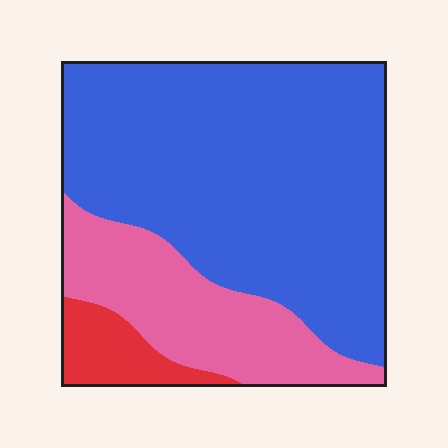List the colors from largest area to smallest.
From largest to smallest: blue, pink, red.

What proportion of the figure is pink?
Pink covers 24% of the figure.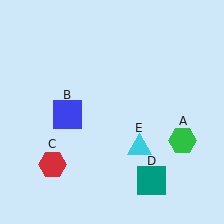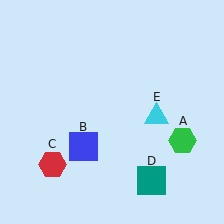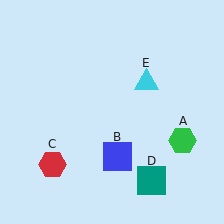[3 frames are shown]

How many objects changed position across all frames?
2 objects changed position: blue square (object B), cyan triangle (object E).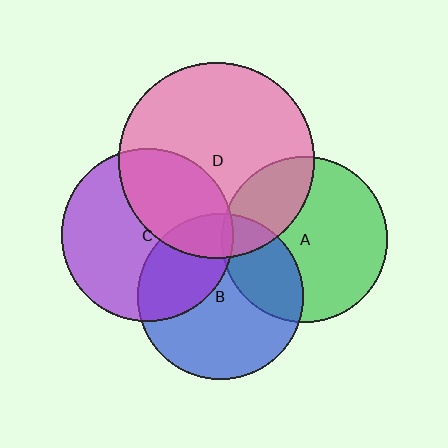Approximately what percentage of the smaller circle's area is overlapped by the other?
Approximately 40%.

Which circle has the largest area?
Circle D (pink).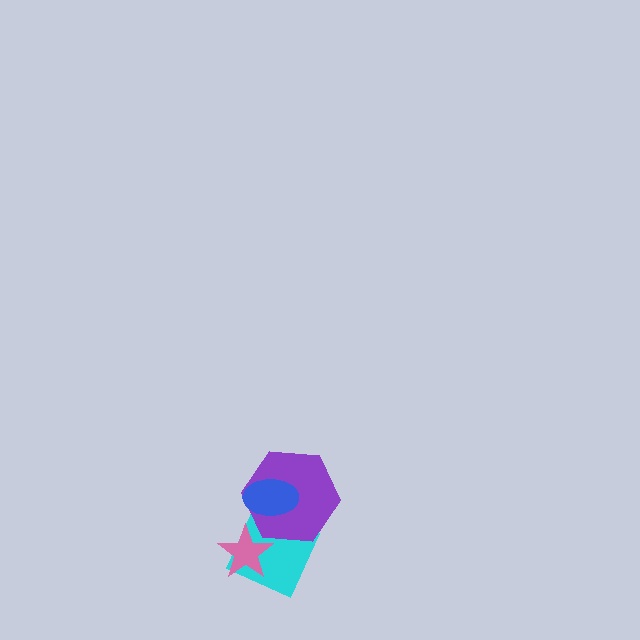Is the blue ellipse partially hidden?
No, no other shape covers it.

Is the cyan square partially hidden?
Yes, it is partially covered by another shape.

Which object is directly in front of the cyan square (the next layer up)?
The pink star is directly in front of the cyan square.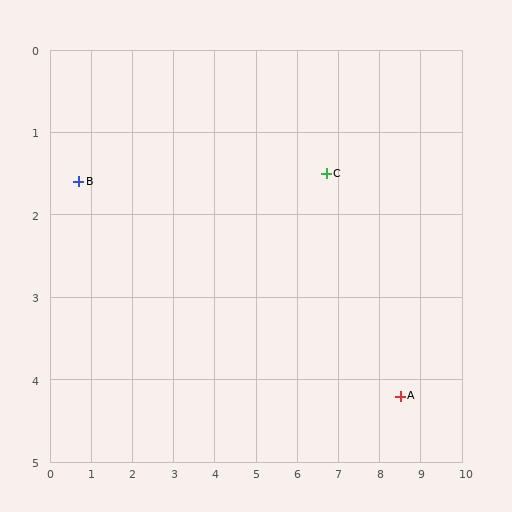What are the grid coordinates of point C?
Point C is at approximately (6.7, 1.5).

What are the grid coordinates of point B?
Point B is at approximately (0.7, 1.6).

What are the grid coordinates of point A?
Point A is at approximately (8.5, 4.2).